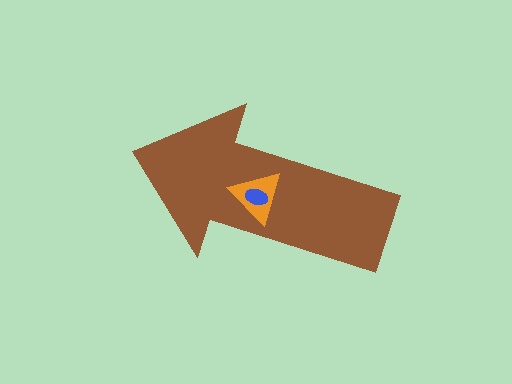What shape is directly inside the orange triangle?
The blue ellipse.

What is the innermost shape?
The blue ellipse.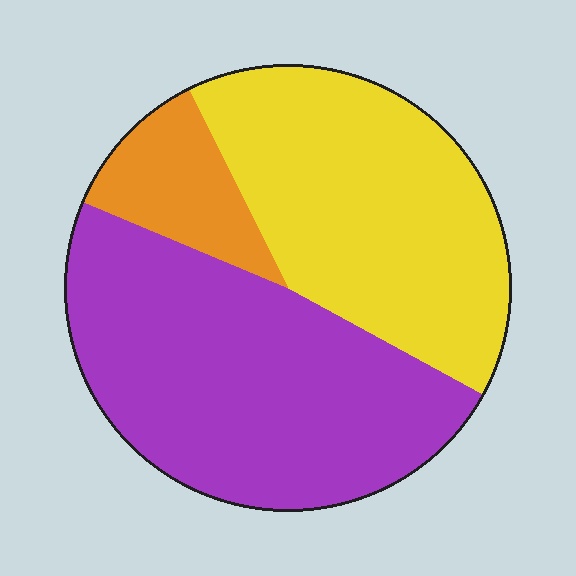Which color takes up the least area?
Orange, at roughly 10%.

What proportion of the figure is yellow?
Yellow takes up about two fifths (2/5) of the figure.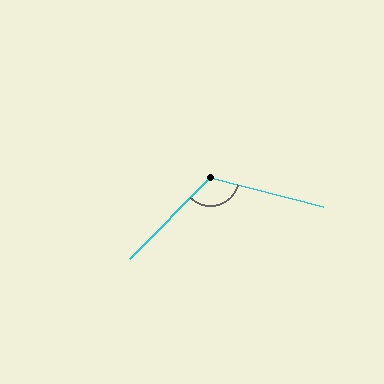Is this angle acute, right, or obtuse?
It is obtuse.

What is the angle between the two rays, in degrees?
Approximately 120 degrees.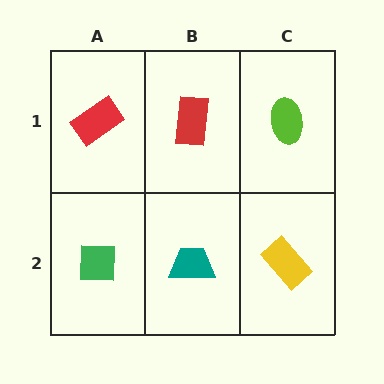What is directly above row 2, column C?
A lime ellipse.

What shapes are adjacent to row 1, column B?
A teal trapezoid (row 2, column B), a red rectangle (row 1, column A), a lime ellipse (row 1, column C).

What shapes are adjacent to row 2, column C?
A lime ellipse (row 1, column C), a teal trapezoid (row 2, column B).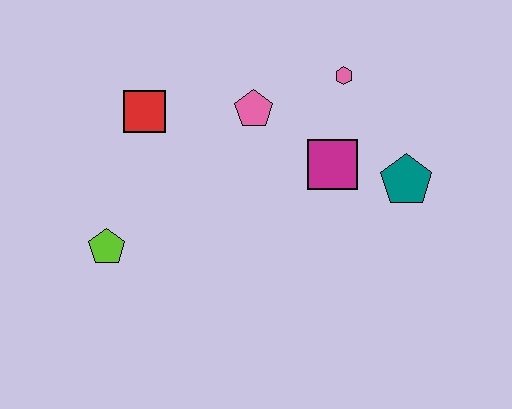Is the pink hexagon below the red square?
No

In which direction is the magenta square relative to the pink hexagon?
The magenta square is below the pink hexagon.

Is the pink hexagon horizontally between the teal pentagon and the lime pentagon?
Yes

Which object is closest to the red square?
The pink pentagon is closest to the red square.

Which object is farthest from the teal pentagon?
The lime pentagon is farthest from the teal pentagon.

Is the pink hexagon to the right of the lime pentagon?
Yes